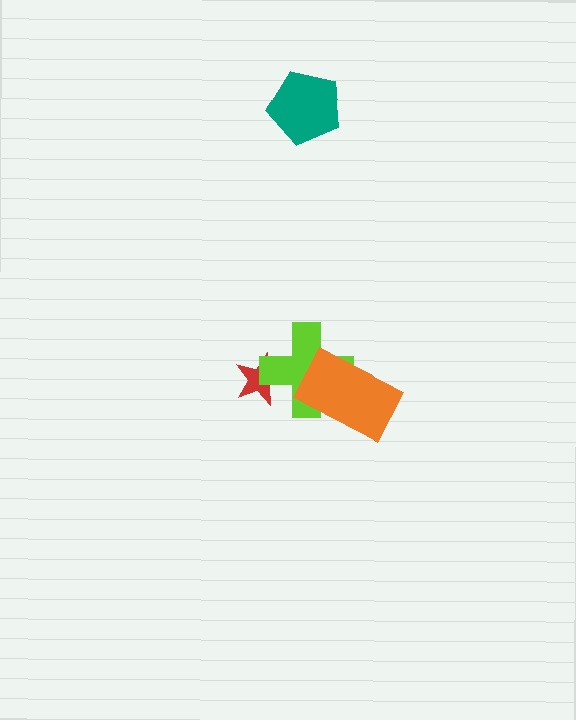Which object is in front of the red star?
The lime cross is in front of the red star.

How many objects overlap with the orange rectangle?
1 object overlaps with the orange rectangle.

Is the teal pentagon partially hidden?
No, no other shape covers it.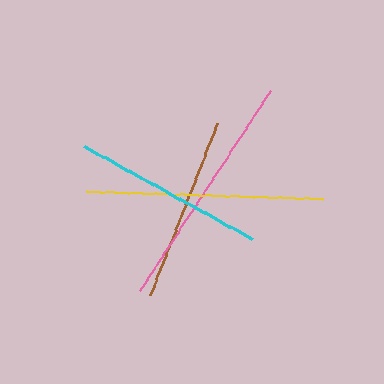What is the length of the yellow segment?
The yellow segment is approximately 237 pixels long.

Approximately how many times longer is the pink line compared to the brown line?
The pink line is approximately 1.3 times the length of the brown line.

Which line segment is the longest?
The pink line is the longest at approximately 239 pixels.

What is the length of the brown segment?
The brown segment is approximately 184 pixels long.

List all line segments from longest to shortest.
From longest to shortest: pink, yellow, cyan, brown.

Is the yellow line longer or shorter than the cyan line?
The yellow line is longer than the cyan line.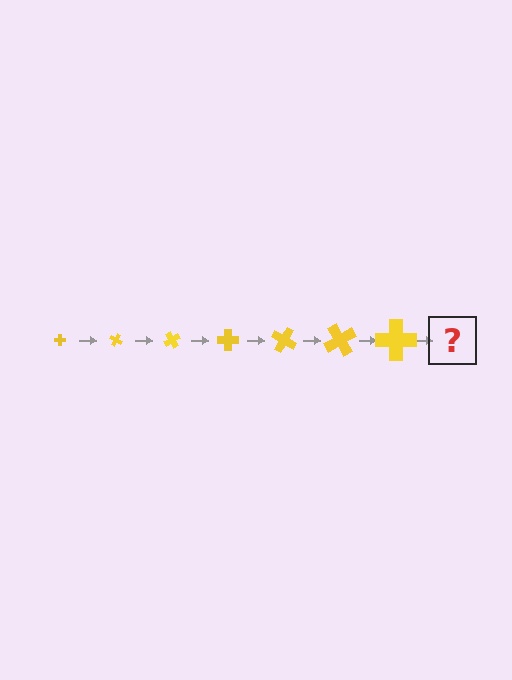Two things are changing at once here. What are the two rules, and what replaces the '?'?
The two rules are that the cross grows larger each step and it rotates 30 degrees each step. The '?' should be a cross, larger than the previous one and rotated 210 degrees from the start.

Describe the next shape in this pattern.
It should be a cross, larger than the previous one and rotated 210 degrees from the start.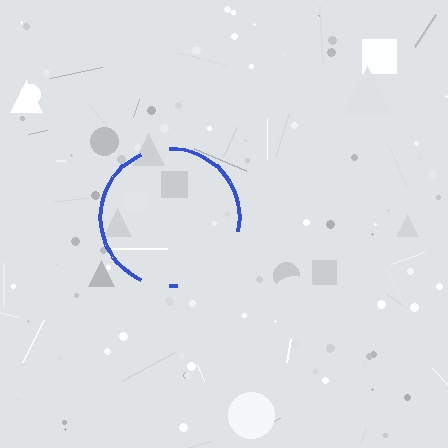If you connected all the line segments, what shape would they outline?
They would outline a circle.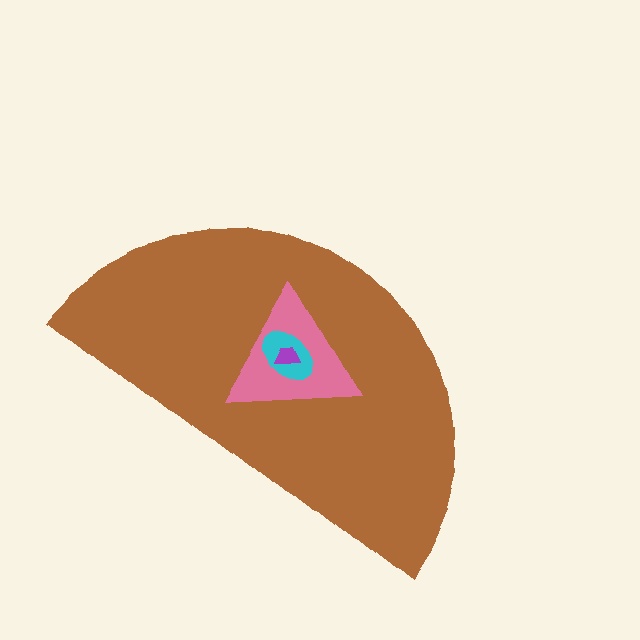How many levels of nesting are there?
4.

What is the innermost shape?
The purple trapezoid.